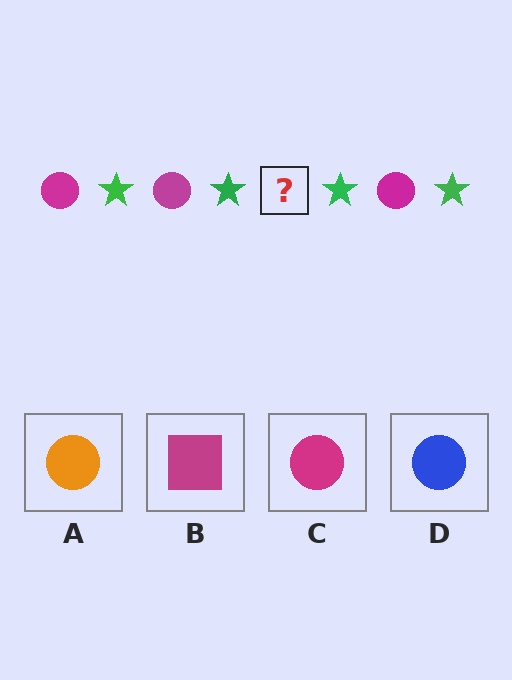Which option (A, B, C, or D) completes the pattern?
C.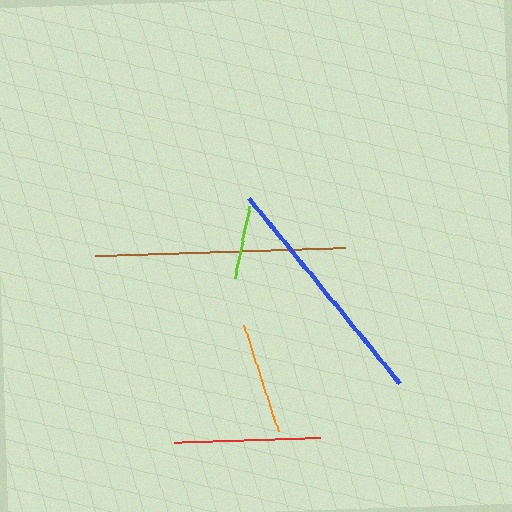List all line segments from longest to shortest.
From longest to shortest: brown, blue, red, orange, lime.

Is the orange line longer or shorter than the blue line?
The blue line is longer than the orange line.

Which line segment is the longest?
The brown line is the longest at approximately 250 pixels.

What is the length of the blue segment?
The blue segment is approximately 240 pixels long.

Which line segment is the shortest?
The lime line is the shortest at approximately 72 pixels.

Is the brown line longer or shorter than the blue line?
The brown line is longer than the blue line.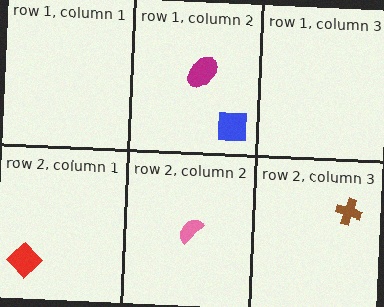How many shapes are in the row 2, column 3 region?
1.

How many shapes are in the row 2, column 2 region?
1.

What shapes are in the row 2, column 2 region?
The pink semicircle.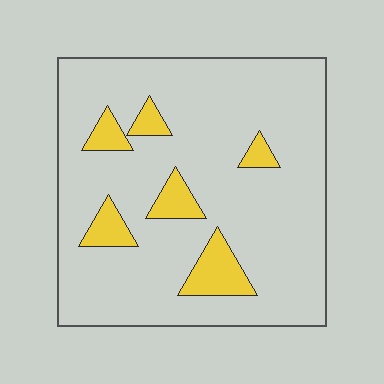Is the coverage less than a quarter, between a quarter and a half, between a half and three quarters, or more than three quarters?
Less than a quarter.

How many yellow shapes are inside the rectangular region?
6.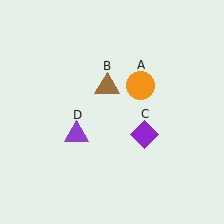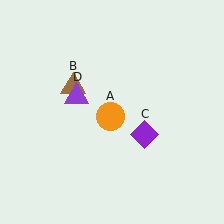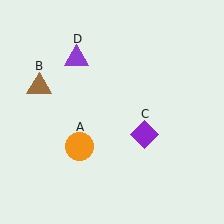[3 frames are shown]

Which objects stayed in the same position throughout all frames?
Purple diamond (object C) remained stationary.